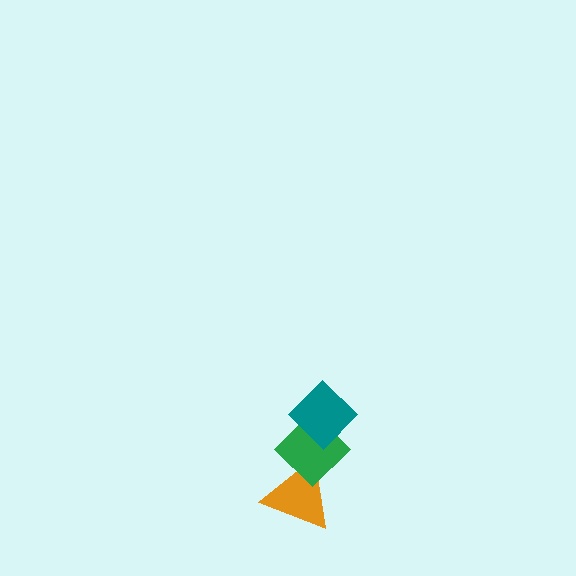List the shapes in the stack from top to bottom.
From top to bottom: the teal diamond, the green diamond, the orange triangle.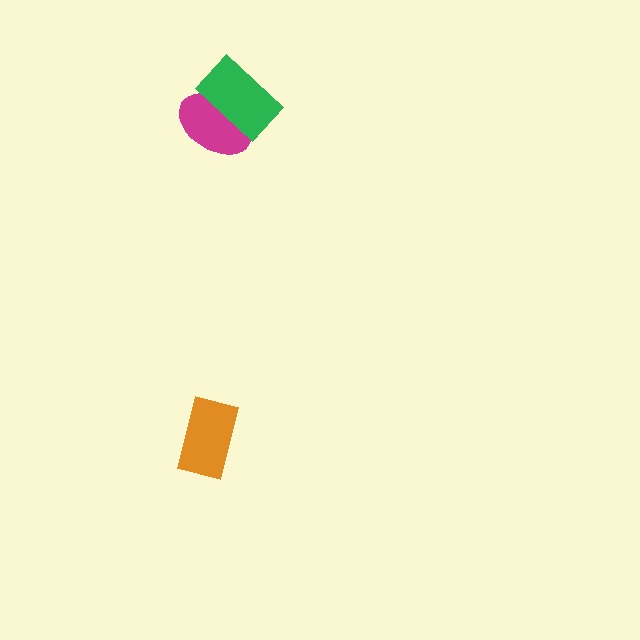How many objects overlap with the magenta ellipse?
1 object overlaps with the magenta ellipse.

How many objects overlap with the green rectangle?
1 object overlaps with the green rectangle.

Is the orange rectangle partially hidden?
No, no other shape covers it.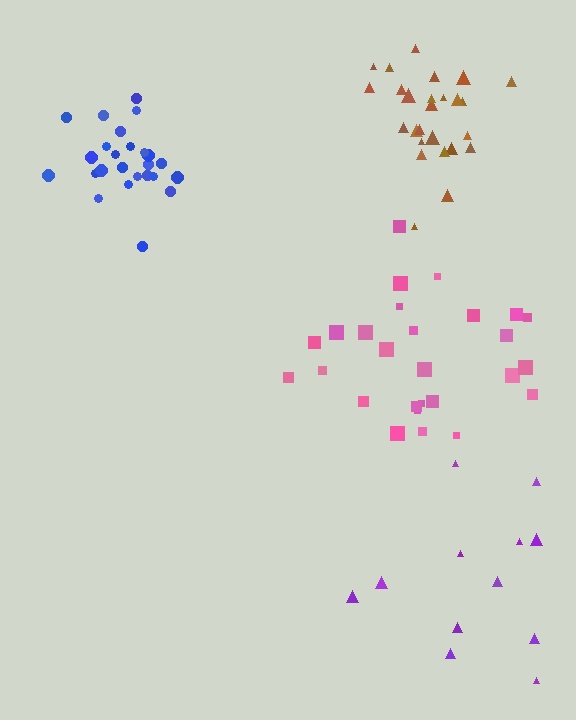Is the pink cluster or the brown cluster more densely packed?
Brown.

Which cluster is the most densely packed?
Brown.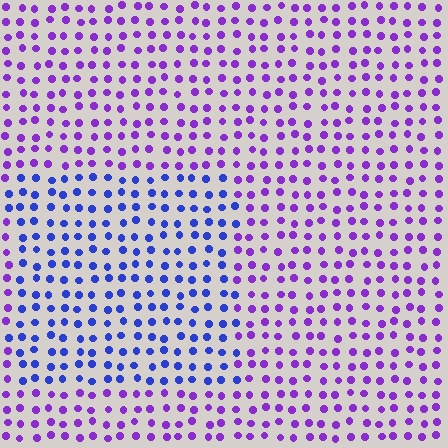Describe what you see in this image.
The image is filled with small purple elements in a uniform arrangement. A rectangle-shaped region is visible where the elements are tinted to a slightly different hue, forming a subtle color boundary.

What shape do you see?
I see a rectangle.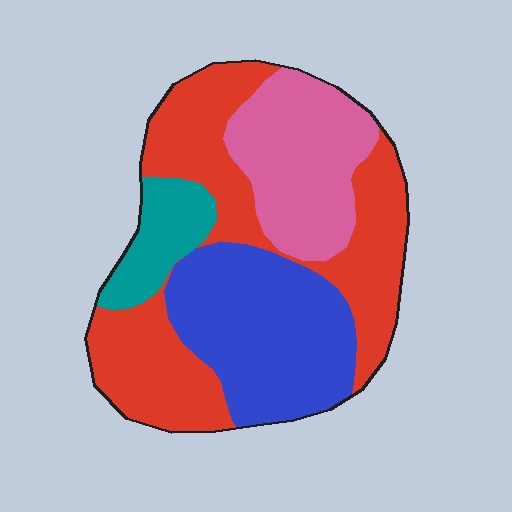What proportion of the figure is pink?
Pink covers about 20% of the figure.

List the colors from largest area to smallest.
From largest to smallest: red, blue, pink, teal.